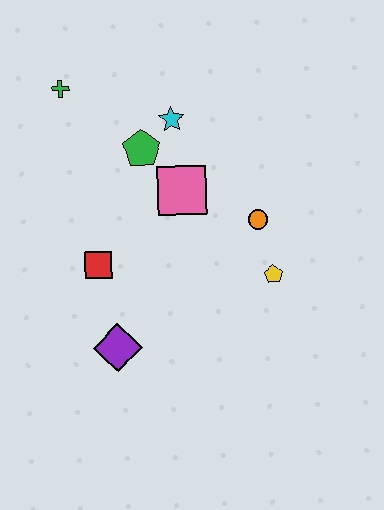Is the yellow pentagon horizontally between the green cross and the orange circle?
No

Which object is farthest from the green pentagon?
The purple diamond is farthest from the green pentagon.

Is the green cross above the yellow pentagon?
Yes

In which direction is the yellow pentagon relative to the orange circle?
The yellow pentagon is below the orange circle.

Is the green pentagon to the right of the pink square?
No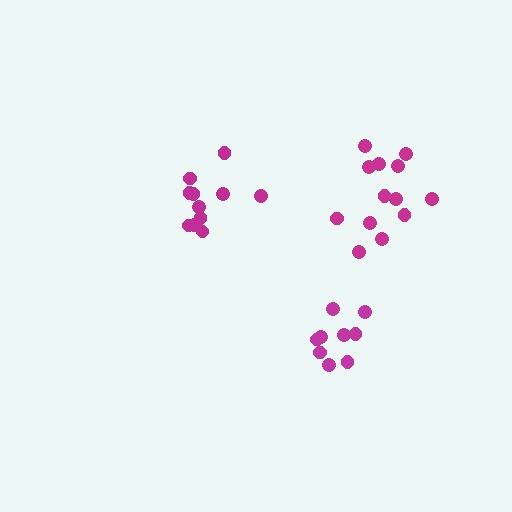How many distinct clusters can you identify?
There are 3 distinct clusters.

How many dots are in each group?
Group 1: 9 dots, Group 2: 13 dots, Group 3: 11 dots (33 total).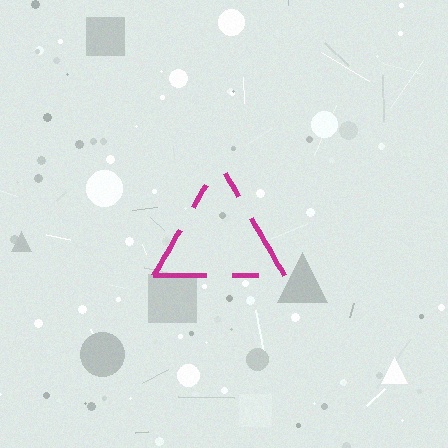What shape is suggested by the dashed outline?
The dashed outline suggests a triangle.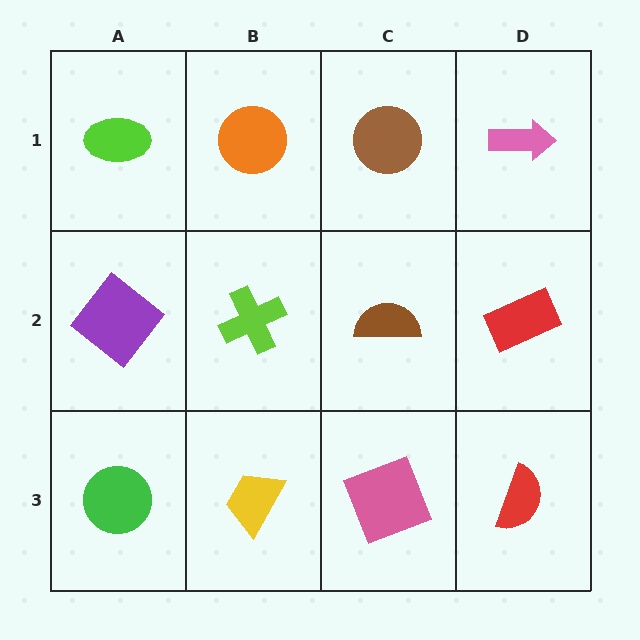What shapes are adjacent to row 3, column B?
A lime cross (row 2, column B), a green circle (row 3, column A), a pink square (row 3, column C).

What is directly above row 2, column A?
A lime ellipse.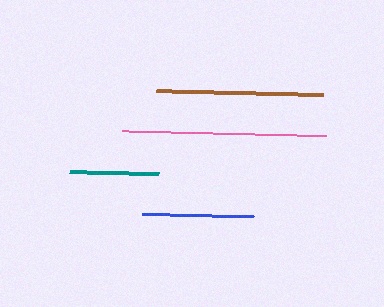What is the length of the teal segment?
The teal segment is approximately 89 pixels long.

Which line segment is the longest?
The pink line is the longest at approximately 205 pixels.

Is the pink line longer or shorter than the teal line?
The pink line is longer than the teal line.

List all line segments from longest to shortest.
From longest to shortest: pink, brown, blue, teal.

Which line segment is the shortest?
The teal line is the shortest at approximately 89 pixels.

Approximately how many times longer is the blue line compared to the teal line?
The blue line is approximately 1.2 times the length of the teal line.